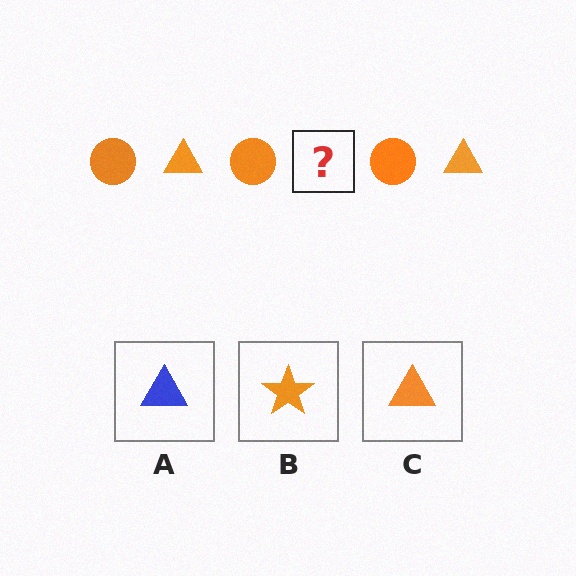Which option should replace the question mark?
Option C.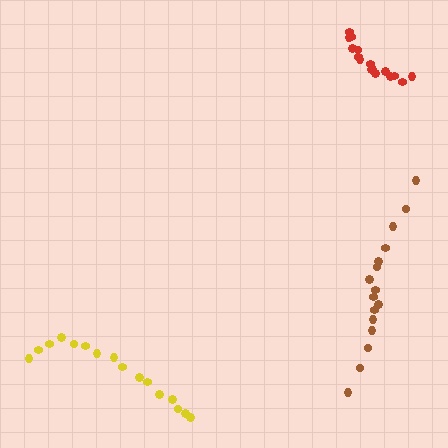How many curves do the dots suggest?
There are 3 distinct paths.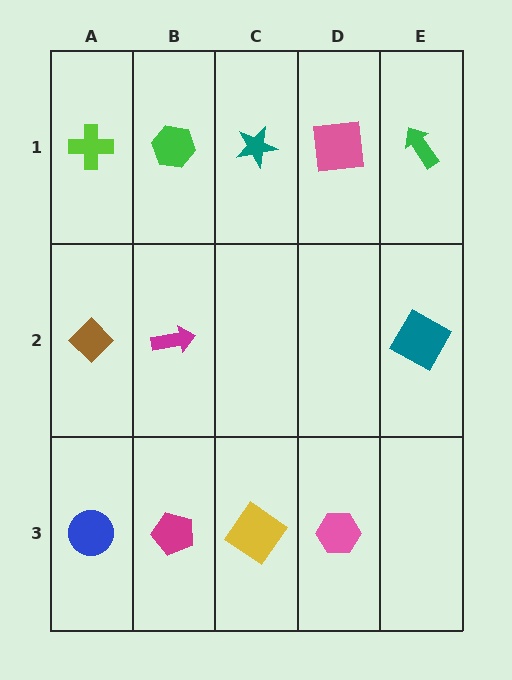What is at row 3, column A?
A blue circle.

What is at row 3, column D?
A pink hexagon.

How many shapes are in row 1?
5 shapes.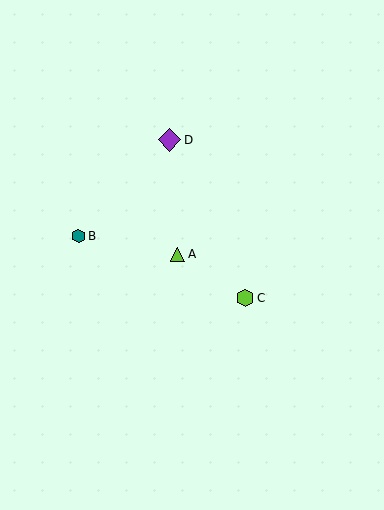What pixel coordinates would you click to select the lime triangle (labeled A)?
Click at (178, 254) to select the lime triangle A.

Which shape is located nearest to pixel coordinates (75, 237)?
The teal hexagon (labeled B) at (78, 236) is nearest to that location.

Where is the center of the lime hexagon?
The center of the lime hexagon is at (245, 298).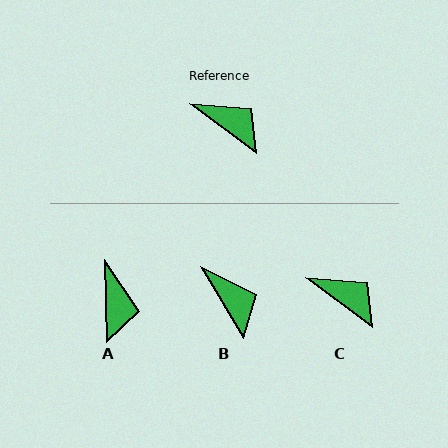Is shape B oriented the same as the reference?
No, it is off by about 22 degrees.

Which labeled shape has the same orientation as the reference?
C.